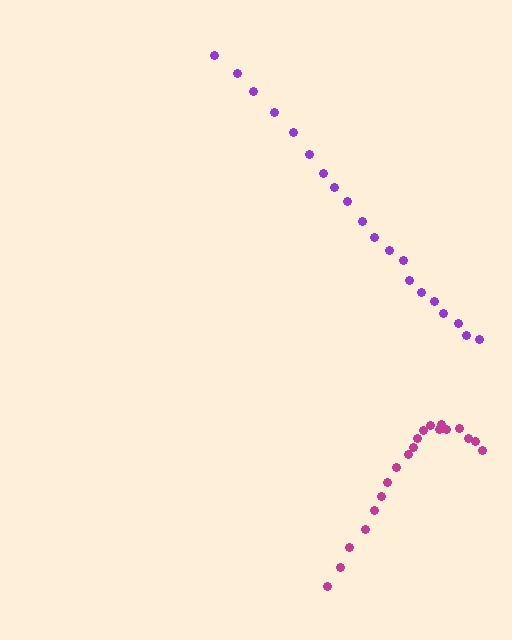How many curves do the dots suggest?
There are 2 distinct paths.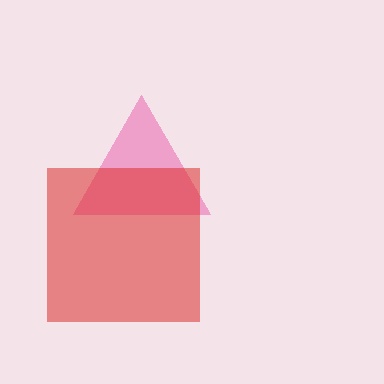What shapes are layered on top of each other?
The layered shapes are: a pink triangle, a red square.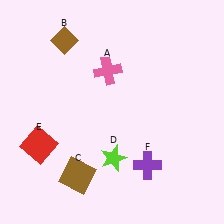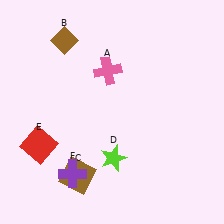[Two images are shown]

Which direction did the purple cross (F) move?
The purple cross (F) moved left.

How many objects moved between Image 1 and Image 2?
1 object moved between the two images.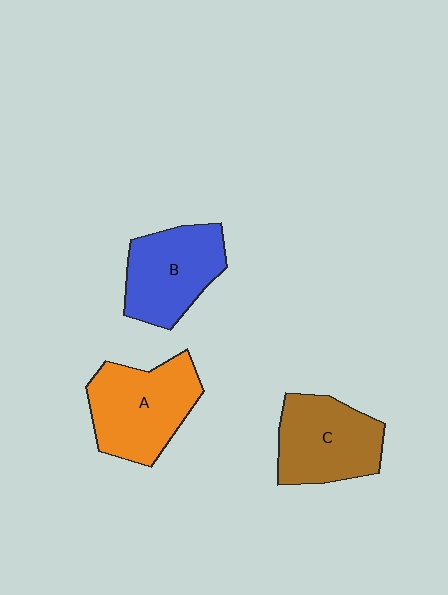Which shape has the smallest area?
Shape B (blue).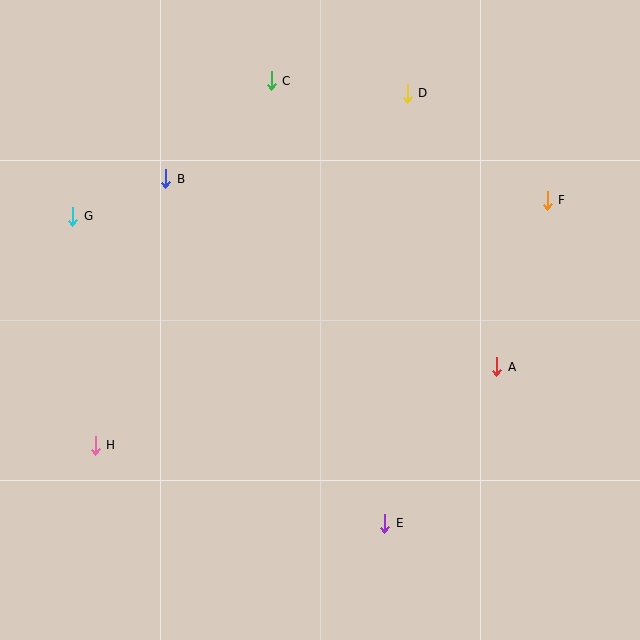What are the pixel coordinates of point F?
Point F is at (547, 200).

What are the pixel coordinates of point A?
Point A is at (497, 367).